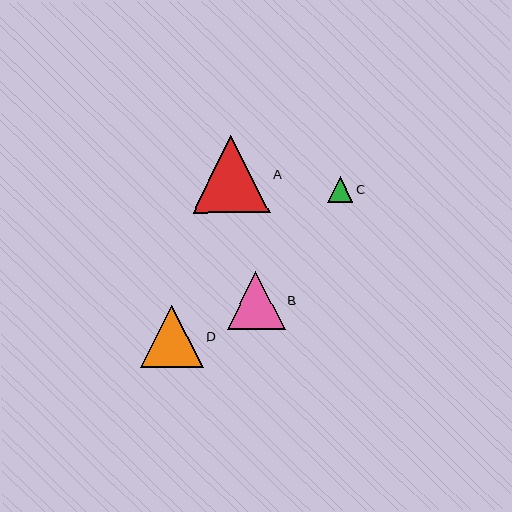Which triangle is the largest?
Triangle A is the largest with a size of approximately 78 pixels.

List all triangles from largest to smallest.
From largest to smallest: A, D, B, C.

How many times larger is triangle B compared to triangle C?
Triangle B is approximately 2.3 times the size of triangle C.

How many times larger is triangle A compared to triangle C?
Triangle A is approximately 3.1 times the size of triangle C.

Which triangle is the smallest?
Triangle C is the smallest with a size of approximately 25 pixels.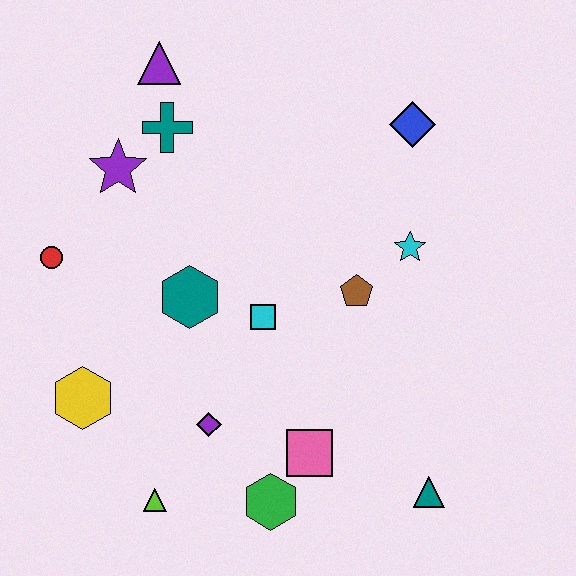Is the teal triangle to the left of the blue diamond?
No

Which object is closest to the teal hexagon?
The cyan square is closest to the teal hexagon.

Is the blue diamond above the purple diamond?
Yes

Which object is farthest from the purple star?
The teal triangle is farthest from the purple star.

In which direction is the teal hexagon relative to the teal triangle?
The teal hexagon is to the left of the teal triangle.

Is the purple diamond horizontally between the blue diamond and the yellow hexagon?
Yes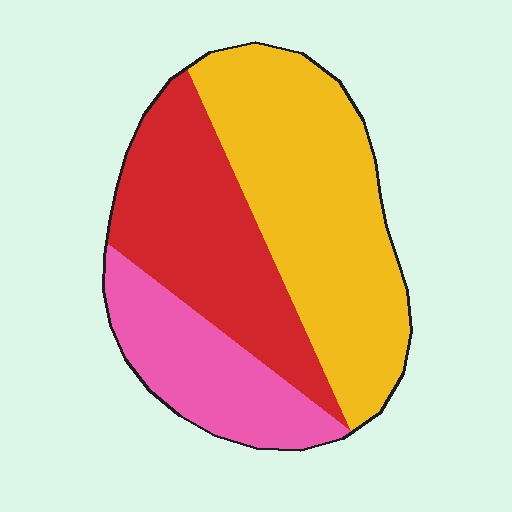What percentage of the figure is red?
Red covers around 35% of the figure.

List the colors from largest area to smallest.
From largest to smallest: yellow, red, pink.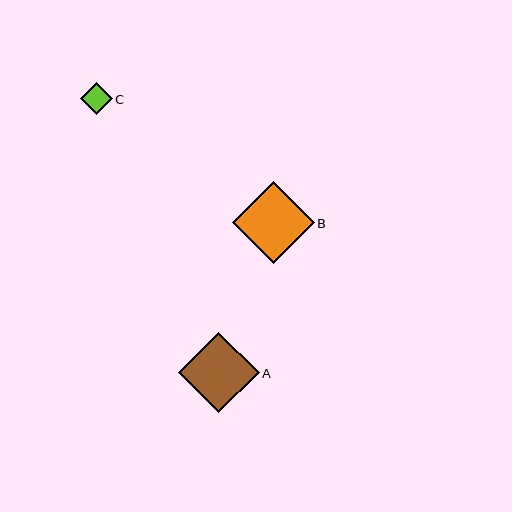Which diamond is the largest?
Diamond B is the largest with a size of approximately 82 pixels.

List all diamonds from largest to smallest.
From largest to smallest: B, A, C.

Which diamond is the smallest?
Diamond C is the smallest with a size of approximately 32 pixels.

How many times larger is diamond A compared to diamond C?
Diamond A is approximately 2.5 times the size of diamond C.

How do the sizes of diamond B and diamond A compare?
Diamond B and diamond A are approximately the same size.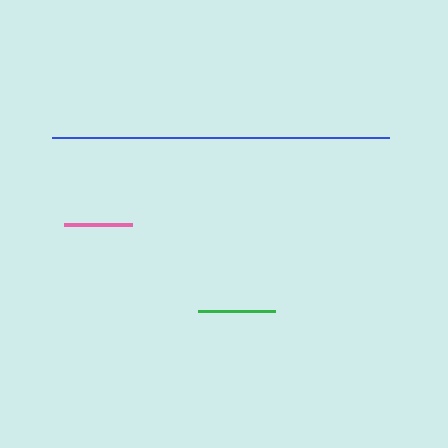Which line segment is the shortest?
The pink line is the shortest at approximately 69 pixels.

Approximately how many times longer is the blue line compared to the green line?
The blue line is approximately 4.4 times the length of the green line.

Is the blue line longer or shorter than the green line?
The blue line is longer than the green line.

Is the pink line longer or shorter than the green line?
The green line is longer than the pink line.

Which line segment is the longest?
The blue line is the longest at approximately 337 pixels.